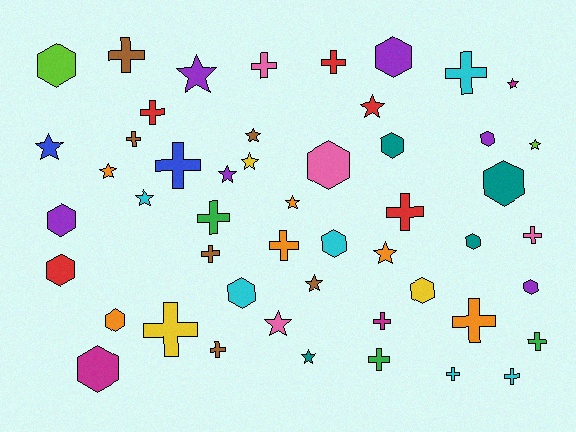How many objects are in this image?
There are 50 objects.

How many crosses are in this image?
There are 20 crosses.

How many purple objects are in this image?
There are 6 purple objects.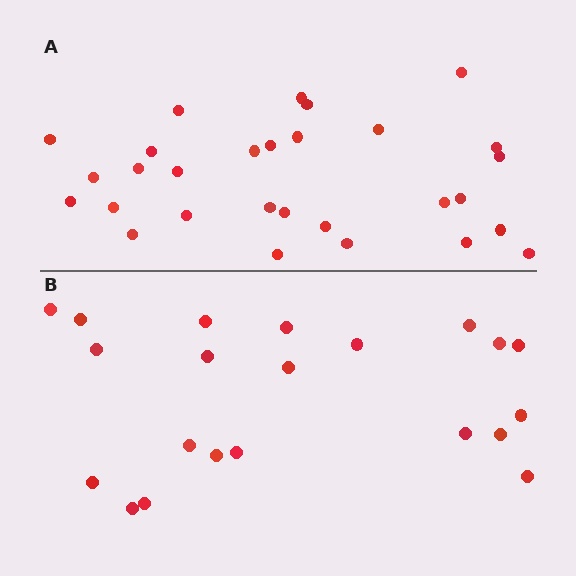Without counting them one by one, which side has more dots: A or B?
Region A (the top region) has more dots.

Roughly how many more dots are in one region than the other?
Region A has roughly 8 or so more dots than region B.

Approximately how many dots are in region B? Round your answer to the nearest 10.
About 20 dots. (The exact count is 21, which rounds to 20.)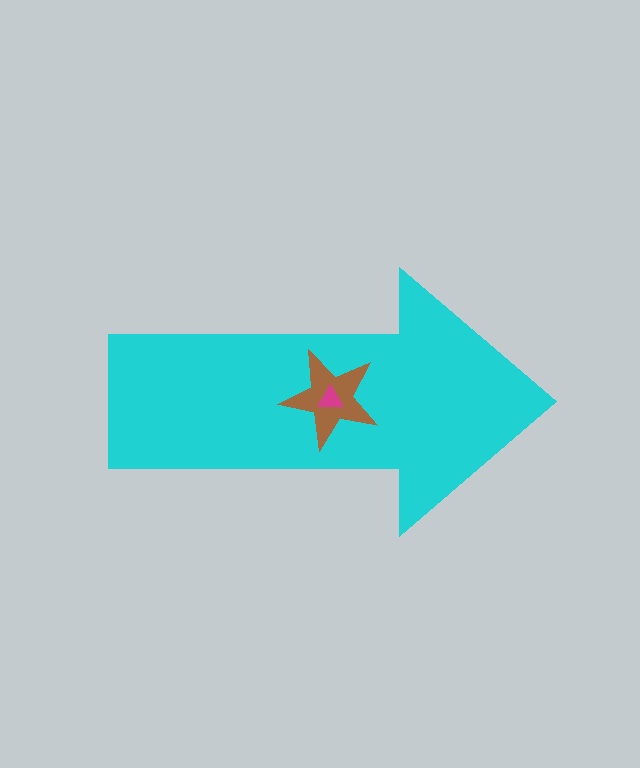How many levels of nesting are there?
3.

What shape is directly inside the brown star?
The magenta triangle.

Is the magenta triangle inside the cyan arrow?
Yes.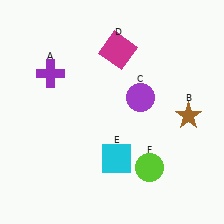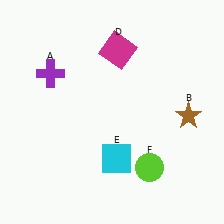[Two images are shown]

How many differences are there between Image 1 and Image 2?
There is 1 difference between the two images.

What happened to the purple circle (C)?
The purple circle (C) was removed in Image 2. It was in the top-right area of Image 1.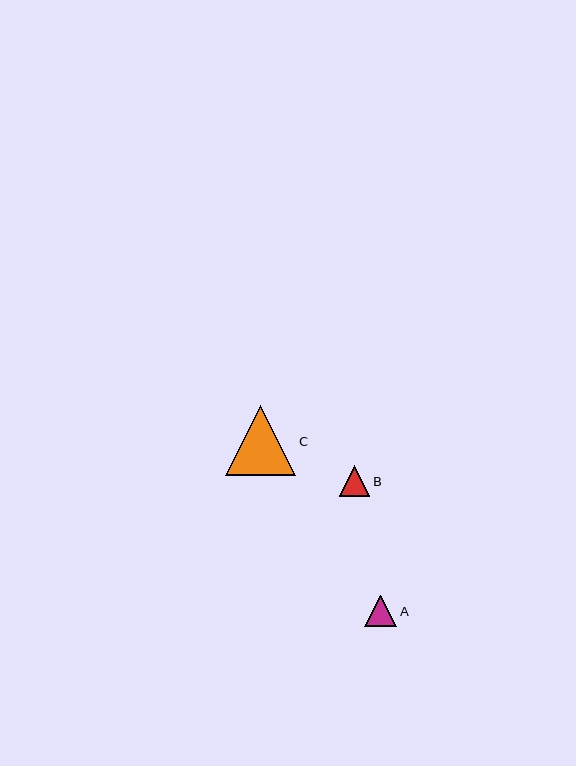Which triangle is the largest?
Triangle C is the largest with a size of approximately 70 pixels.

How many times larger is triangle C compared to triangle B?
Triangle C is approximately 2.3 times the size of triangle B.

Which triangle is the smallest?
Triangle B is the smallest with a size of approximately 31 pixels.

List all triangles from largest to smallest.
From largest to smallest: C, A, B.